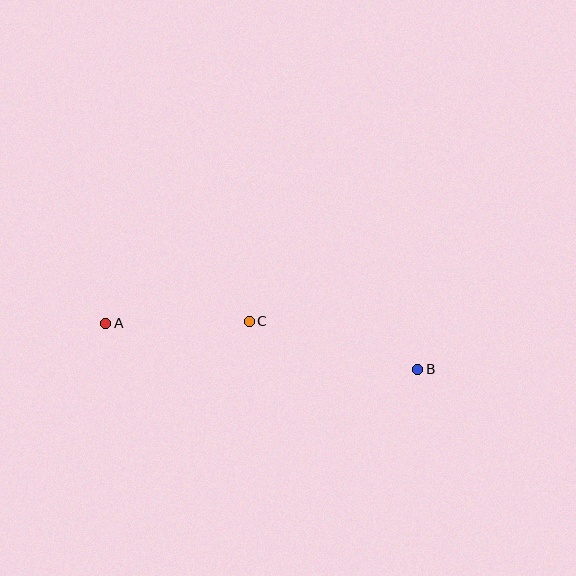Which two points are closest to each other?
Points A and C are closest to each other.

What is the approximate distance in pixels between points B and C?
The distance between B and C is approximately 175 pixels.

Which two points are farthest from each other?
Points A and B are farthest from each other.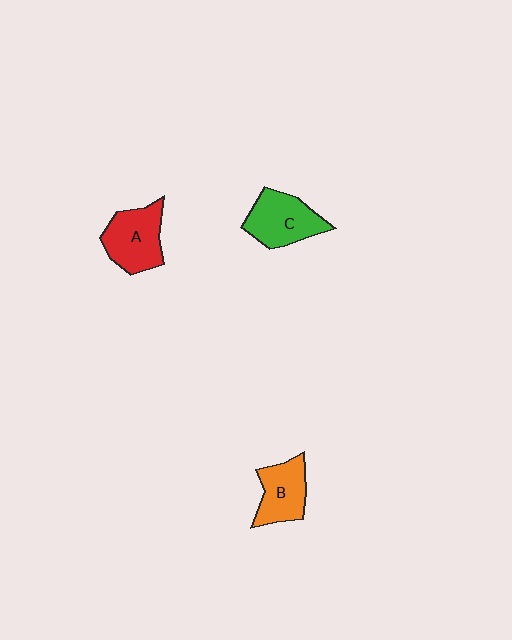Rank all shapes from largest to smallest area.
From largest to smallest: A (red), C (green), B (orange).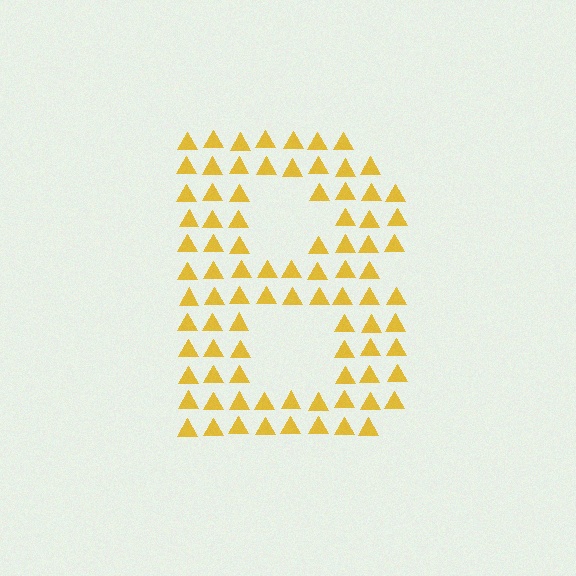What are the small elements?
The small elements are triangles.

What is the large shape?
The large shape is the letter B.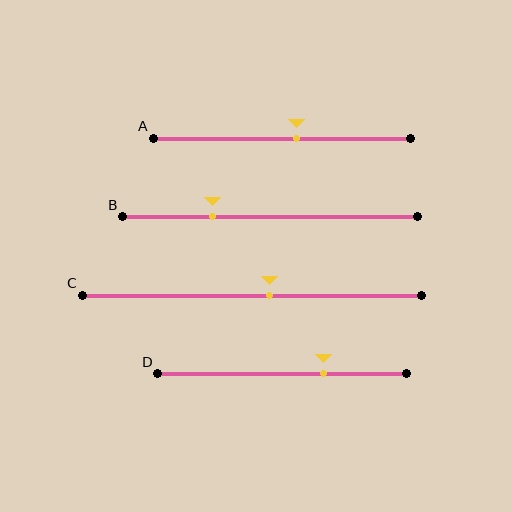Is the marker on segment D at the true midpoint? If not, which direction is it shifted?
No, the marker on segment D is shifted to the right by about 17% of the segment length.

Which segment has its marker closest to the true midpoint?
Segment C has its marker closest to the true midpoint.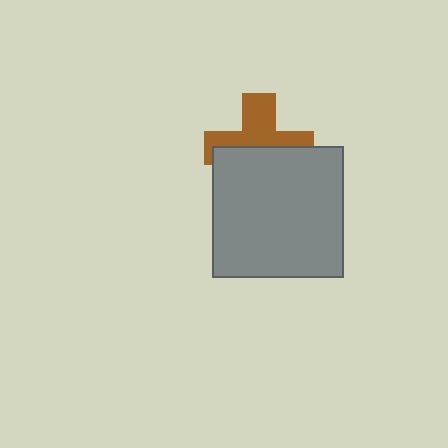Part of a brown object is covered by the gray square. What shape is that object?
It is a cross.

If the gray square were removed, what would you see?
You would see the complete brown cross.